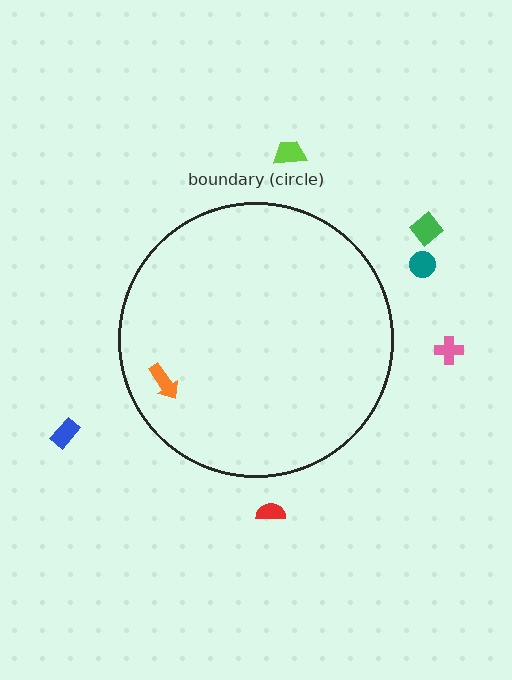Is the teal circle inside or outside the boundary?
Outside.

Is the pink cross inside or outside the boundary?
Outside.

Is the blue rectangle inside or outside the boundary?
Outside.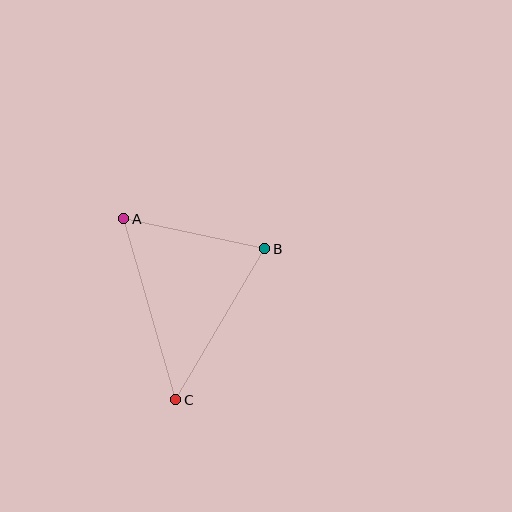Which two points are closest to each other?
Points A and B are closest to each other.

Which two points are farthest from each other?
Points A and C are farthest from each other.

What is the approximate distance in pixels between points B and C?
The distance between B and C is approximately 175 pixels.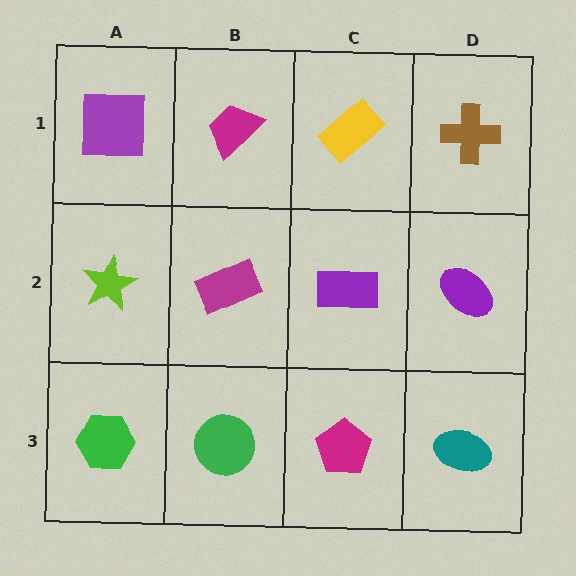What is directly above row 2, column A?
A purple square.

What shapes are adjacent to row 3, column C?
A purple rectangle (row 2, column C), a green circle (row 3, column B), a teal ellipse (row 3, column D).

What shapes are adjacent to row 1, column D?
A purple ellipse (row 2, column D), a yellow rectangle (row 1, column C).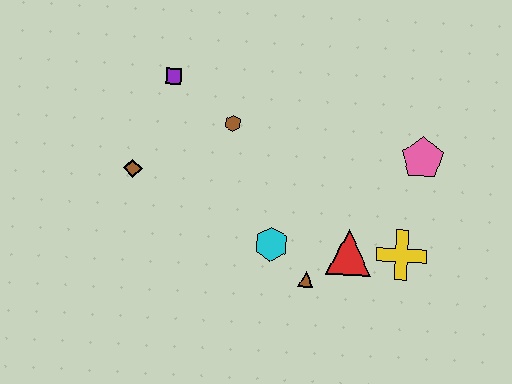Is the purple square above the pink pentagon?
Yes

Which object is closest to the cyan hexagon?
The brown triangle is closest to the cyan hexagon.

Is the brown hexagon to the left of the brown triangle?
Yes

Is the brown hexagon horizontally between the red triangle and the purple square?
Yes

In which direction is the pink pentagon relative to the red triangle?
The pink pentagon is above the red triangle.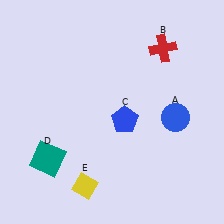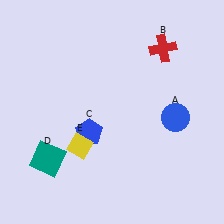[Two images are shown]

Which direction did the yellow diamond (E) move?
The yellow diamond (E) moved up.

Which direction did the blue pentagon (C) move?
The blue pentagon (C) moved left.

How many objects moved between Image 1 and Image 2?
2 objects moved between the two images.